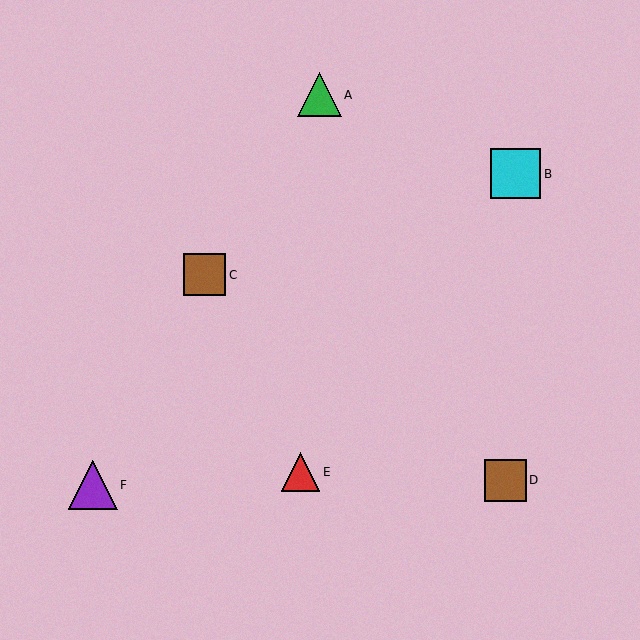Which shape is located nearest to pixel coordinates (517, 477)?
The brown square (labeled D) at (505, 480) is nearest to that location.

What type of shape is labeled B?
Shape B is a cyan square.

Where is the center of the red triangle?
The center of the red triangle is at (301, 472).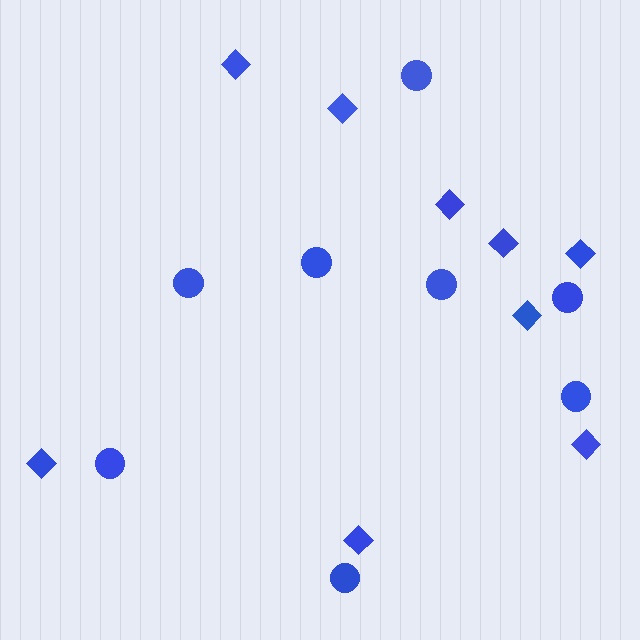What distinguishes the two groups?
There are 2 groups: one group of diamonds (9) and one group of circles (8).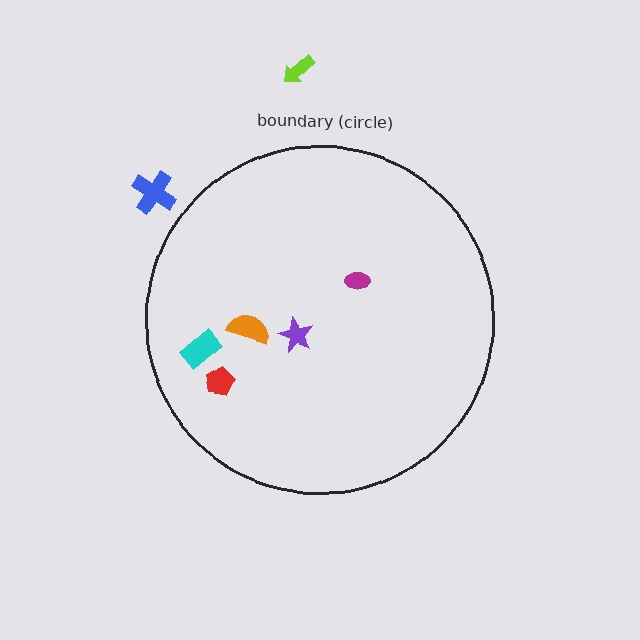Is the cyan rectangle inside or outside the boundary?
Inside.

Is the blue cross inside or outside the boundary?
Outside.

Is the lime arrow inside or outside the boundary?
Outside.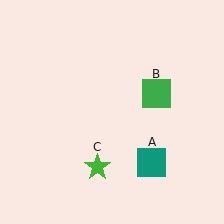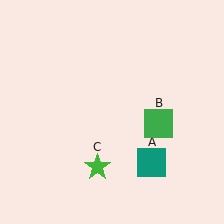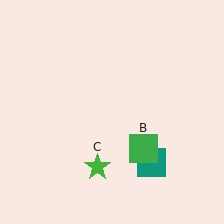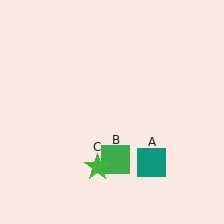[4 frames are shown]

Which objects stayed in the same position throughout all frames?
Teal square (object A) and green star (object C) remained stationary.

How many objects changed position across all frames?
1 object changed position: green square (object B).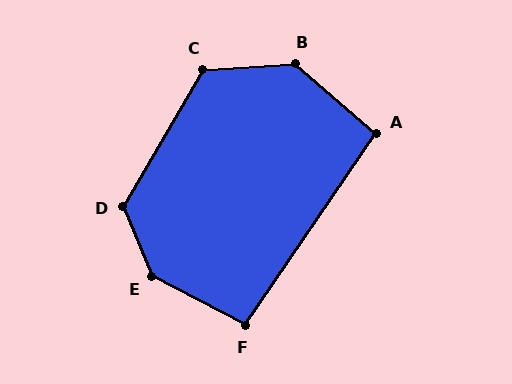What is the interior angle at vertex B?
Approximately 136 degrees (obtuse).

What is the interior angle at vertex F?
Approximately 97 degrees (obtuse).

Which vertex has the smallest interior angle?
A, at approximately 96 degrees.